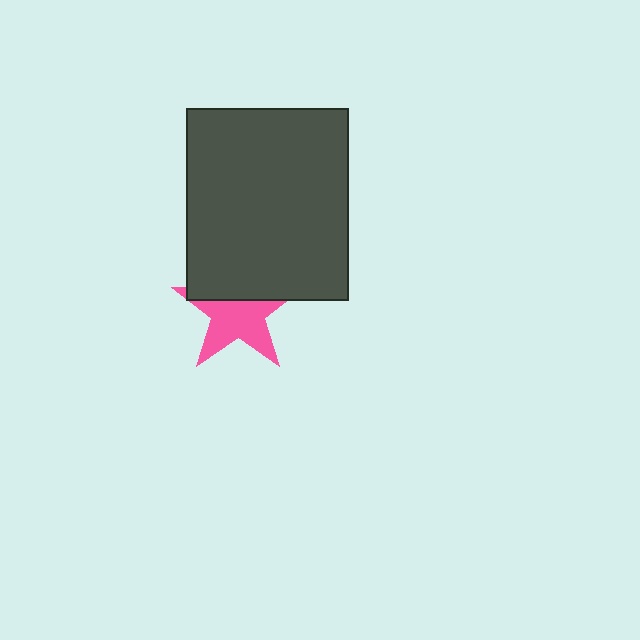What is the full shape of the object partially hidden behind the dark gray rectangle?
The partially hidden object is a pink star.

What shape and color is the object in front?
The object in front is a dark gray rectangle.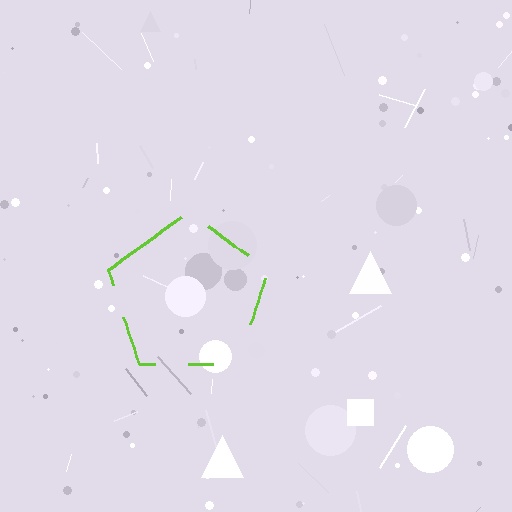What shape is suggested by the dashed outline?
The dashed outline suggests a pentagon.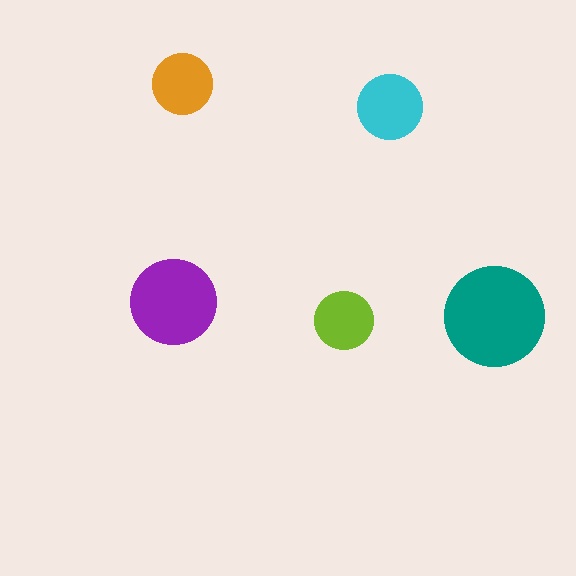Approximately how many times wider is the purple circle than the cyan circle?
About 1.5 times wider.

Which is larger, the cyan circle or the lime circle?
The cyan one.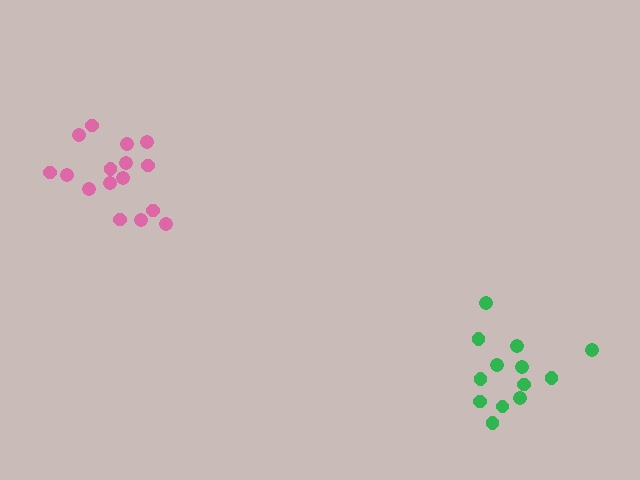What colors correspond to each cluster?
The clusters are colored: green, pink.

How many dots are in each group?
Group 1: 13 dots, Group 2: 16 dots (29 total).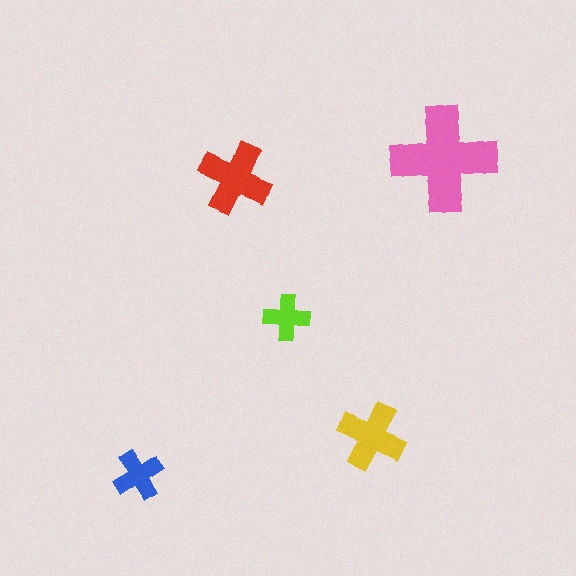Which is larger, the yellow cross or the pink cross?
The pink one.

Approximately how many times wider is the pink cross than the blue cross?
About 2 times wider.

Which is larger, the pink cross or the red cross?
The pink one.